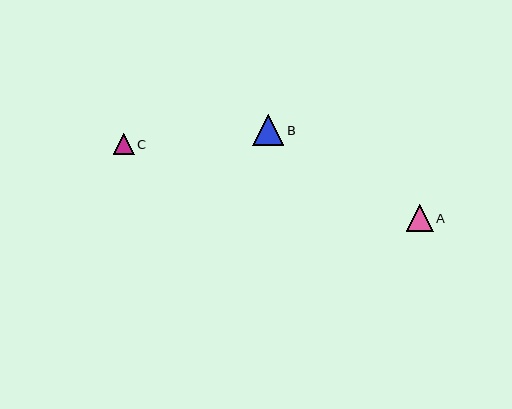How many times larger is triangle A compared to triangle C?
Triangle A is approximately 1.3 times the size of triangle C.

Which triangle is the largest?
Triangle B is the largest with a size of approximately 31 pixels.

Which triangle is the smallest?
Triangle C is the smallest with a size of approximately 21 pixels.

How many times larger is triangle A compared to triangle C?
Triangle A is approximately 1.3 times the size of triangle C.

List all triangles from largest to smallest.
From largest to smallest: B, A, C.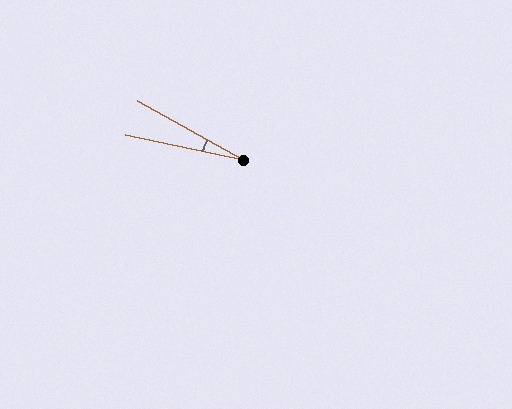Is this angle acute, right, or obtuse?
It is acute.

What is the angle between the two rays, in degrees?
Approximately 17 degrees.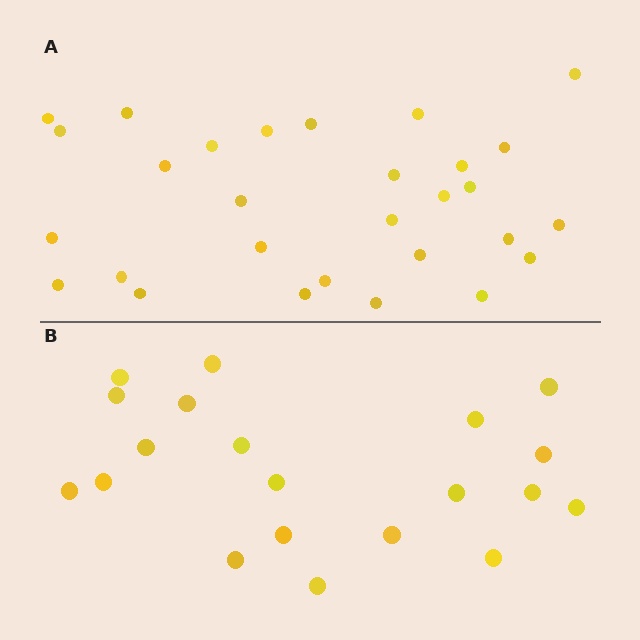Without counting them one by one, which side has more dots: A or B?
Region A (the top region) has more dots.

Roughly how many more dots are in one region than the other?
Region A has roughly 8 or so more dots than region B.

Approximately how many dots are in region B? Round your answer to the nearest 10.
About 20 dots.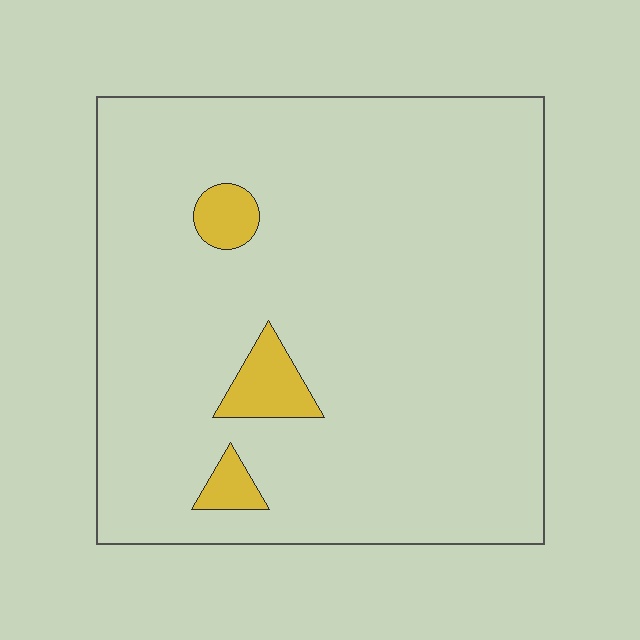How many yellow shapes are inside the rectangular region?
3.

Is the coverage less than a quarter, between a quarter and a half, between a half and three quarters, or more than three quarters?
Less than a quarter.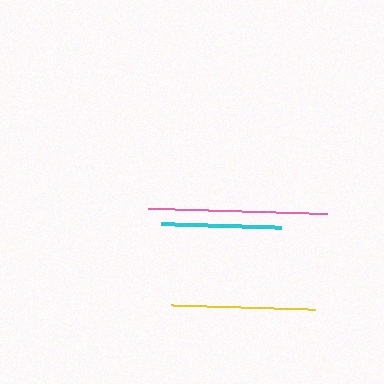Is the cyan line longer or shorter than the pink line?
The pink line is longer than the cyan line.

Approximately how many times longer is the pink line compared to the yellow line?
The pink line is approximately 1.2 times the length of the yellow line.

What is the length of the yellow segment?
The yellow segment is approximately 144 pixels long.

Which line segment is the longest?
The pink line is the longest at approximately 180 pixels.